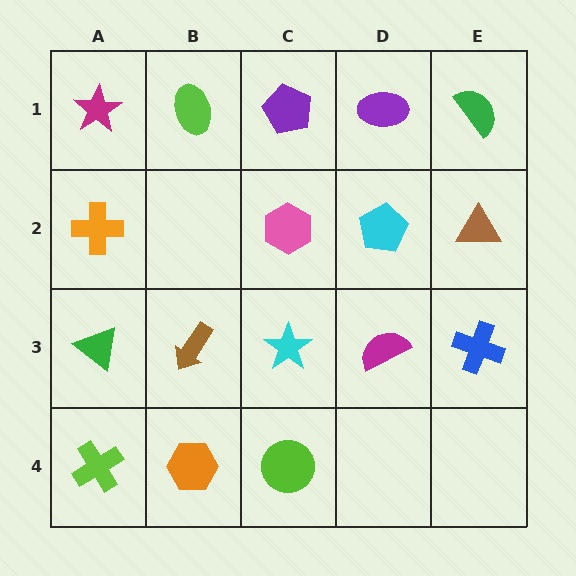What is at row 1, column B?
A lime ellipse.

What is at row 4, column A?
A lime cross.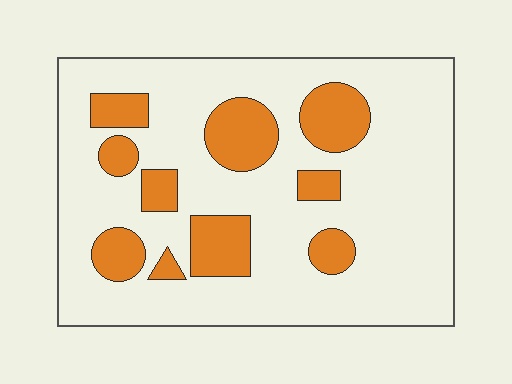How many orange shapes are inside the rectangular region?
10.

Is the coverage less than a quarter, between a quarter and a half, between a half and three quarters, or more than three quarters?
Less than a quarter.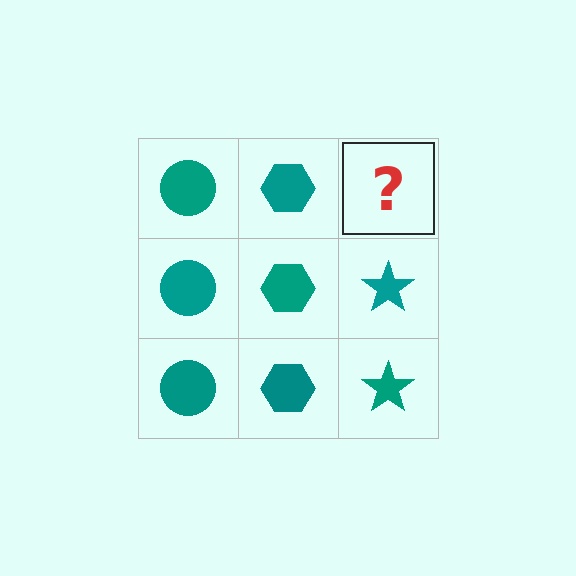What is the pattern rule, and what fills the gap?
The rule is that each column has a consistent shape. The gap should be filled with a teal star.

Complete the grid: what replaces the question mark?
The question mark should be replaced with a teal star.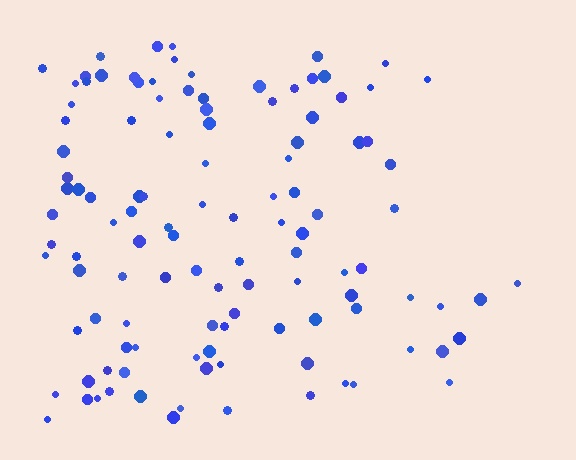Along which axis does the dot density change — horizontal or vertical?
Horizontal.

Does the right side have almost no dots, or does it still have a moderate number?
Still a moderate number, just noticeably fewer than the left.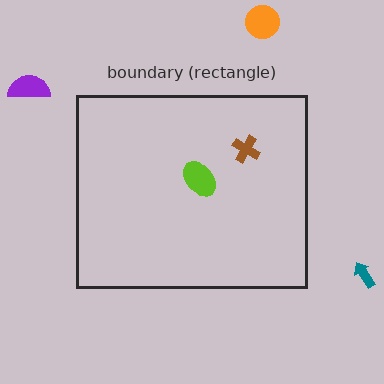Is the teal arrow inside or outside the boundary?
Outside.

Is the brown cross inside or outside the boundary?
Inside.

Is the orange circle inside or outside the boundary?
Outside.